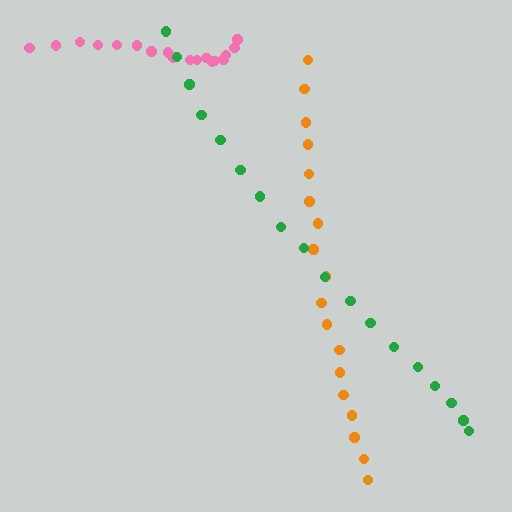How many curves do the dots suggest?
There are 3 distinct paths.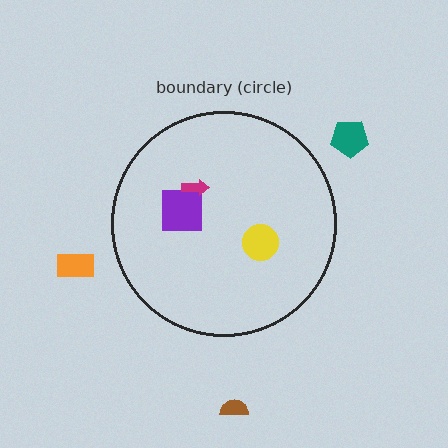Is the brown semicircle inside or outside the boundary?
Outside.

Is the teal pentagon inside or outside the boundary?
Outside.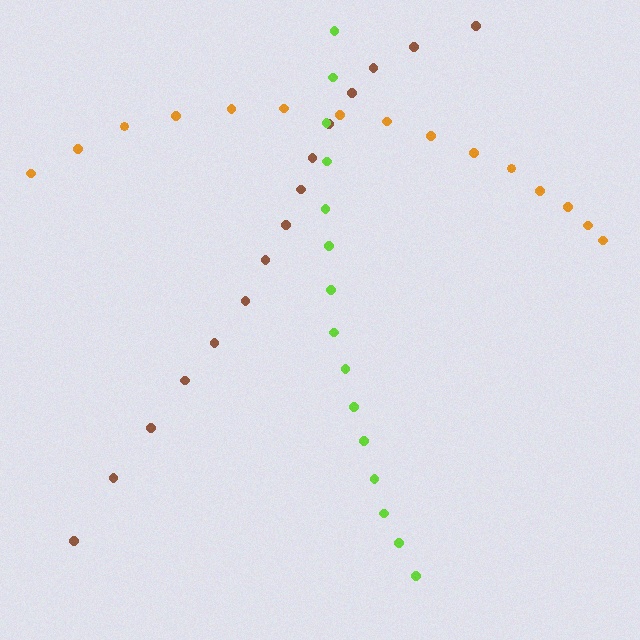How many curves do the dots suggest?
There are 3 distinct paths.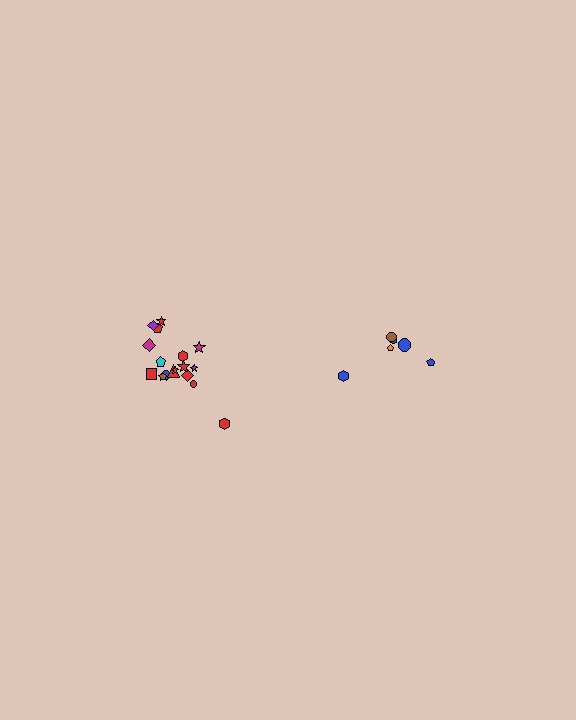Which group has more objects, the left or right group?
The left group.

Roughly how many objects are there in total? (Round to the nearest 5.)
Roughly 25 objects in total.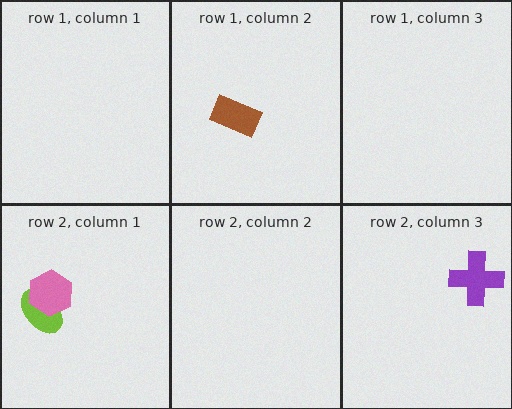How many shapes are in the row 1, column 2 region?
1.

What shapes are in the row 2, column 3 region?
The purple cross.